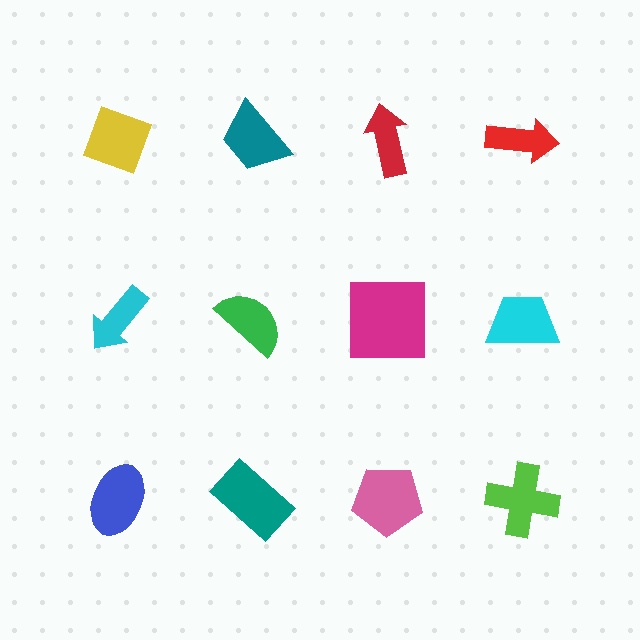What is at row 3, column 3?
A pink pentagon.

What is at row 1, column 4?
A red arrow.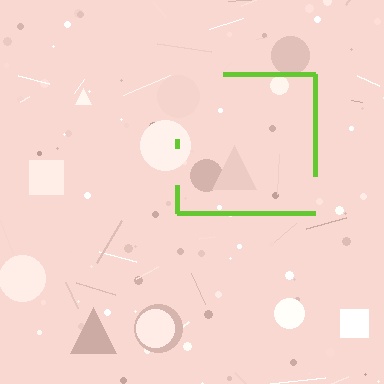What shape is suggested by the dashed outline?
The dashed outline suggests a square.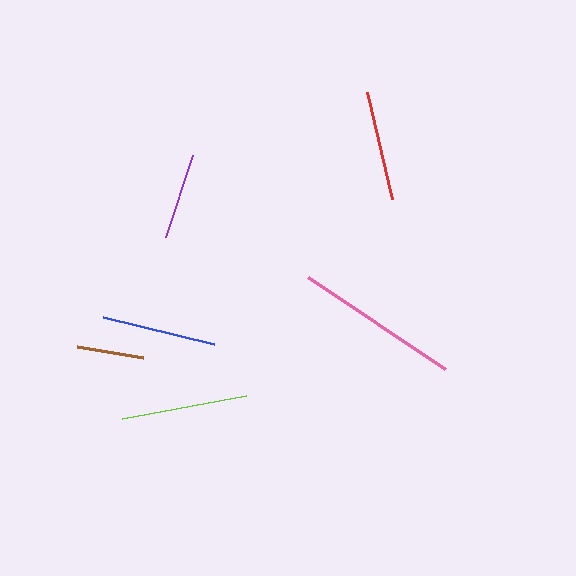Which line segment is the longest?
The pink line is the longest at approximately 165 pixels.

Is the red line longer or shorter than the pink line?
The pink line is longer than the red line.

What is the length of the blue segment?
The blue segment is approximately 115 pixels long.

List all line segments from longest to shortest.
From longest to shortest: pink, lime, blue, red, purple, brown.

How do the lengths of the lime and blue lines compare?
The lime and blue lines are approximately the same length.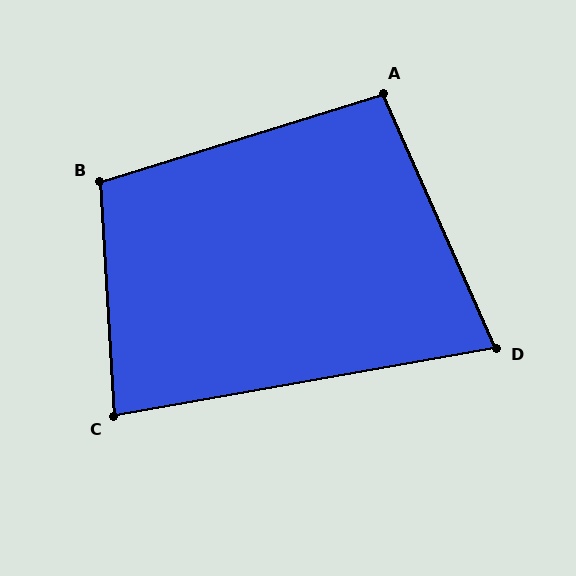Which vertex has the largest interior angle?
B, at approximately 104 degrees.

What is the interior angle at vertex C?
Approximately 83 degrees (acute).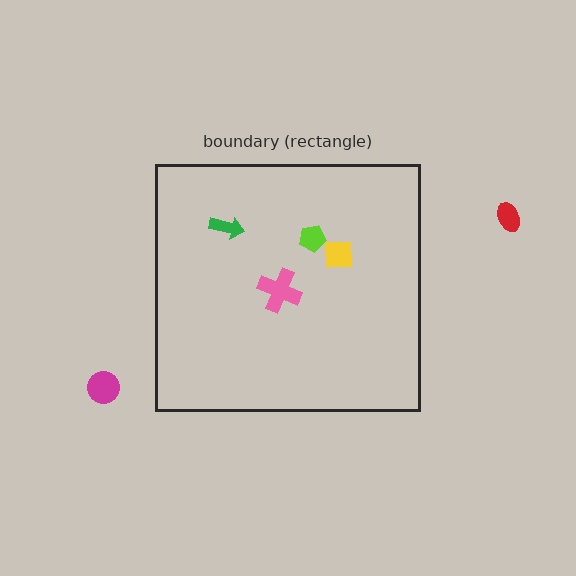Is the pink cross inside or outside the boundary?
Inside.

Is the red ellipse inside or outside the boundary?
Outside.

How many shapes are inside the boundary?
4 inside, 2 outside.